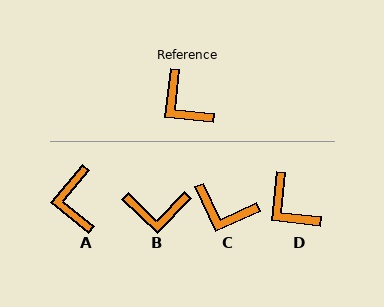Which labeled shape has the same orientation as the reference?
D.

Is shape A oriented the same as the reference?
No, it is off by about 33 degrees.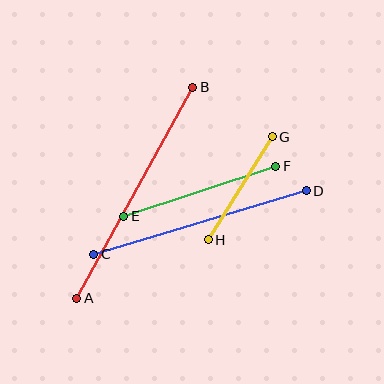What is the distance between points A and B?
The distance is approximately 241 pixels.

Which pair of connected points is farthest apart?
Points A and B are farthest apart.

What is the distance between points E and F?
The distance is approximately 160 pixels.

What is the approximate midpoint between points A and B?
The midpoint is at approximately (135, 193) pixels.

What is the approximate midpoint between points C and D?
The midpoint is at approximately (200, 223) pixels.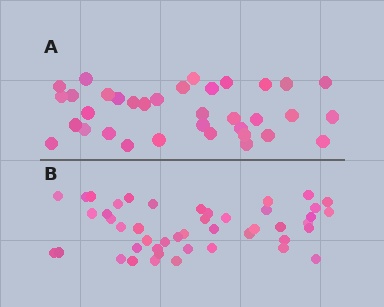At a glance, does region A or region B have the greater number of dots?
Region B (the bottom region) has more dots.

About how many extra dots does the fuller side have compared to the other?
Region B has roughly 12 or so more dots than region A.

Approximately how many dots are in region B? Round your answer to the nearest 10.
About 50 dots. (The exact count is 46, which rounds to 50.)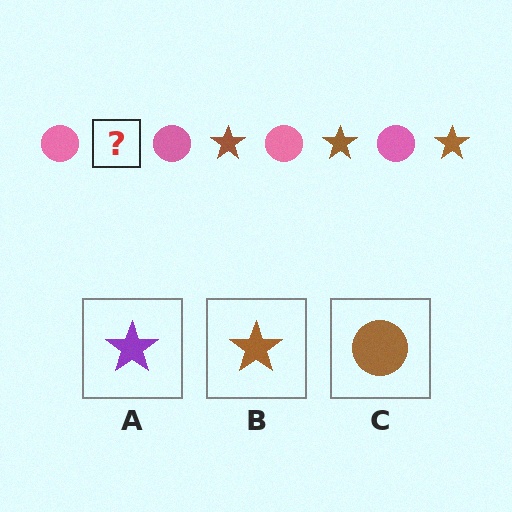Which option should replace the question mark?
Option B.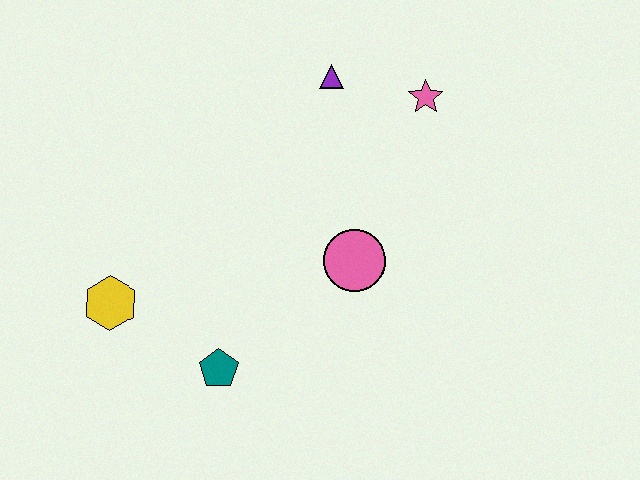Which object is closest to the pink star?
The purple triangle is closest to the pink star.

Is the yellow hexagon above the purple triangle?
No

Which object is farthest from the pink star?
The yellow hexagon is farthest from the pink star.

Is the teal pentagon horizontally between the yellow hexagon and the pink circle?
Yes